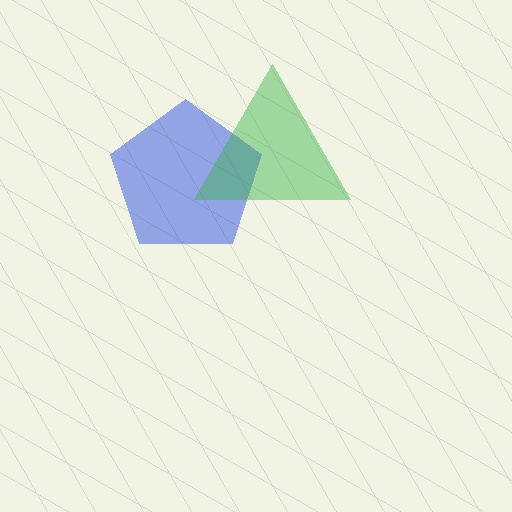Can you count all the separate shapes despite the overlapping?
Yes, there are 2 separate shapes.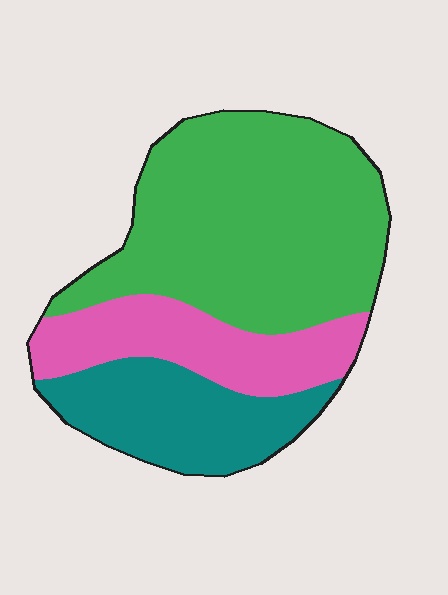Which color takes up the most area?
Green, at roughly 55%.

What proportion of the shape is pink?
Pink takes up between a sixth and a third of the shape.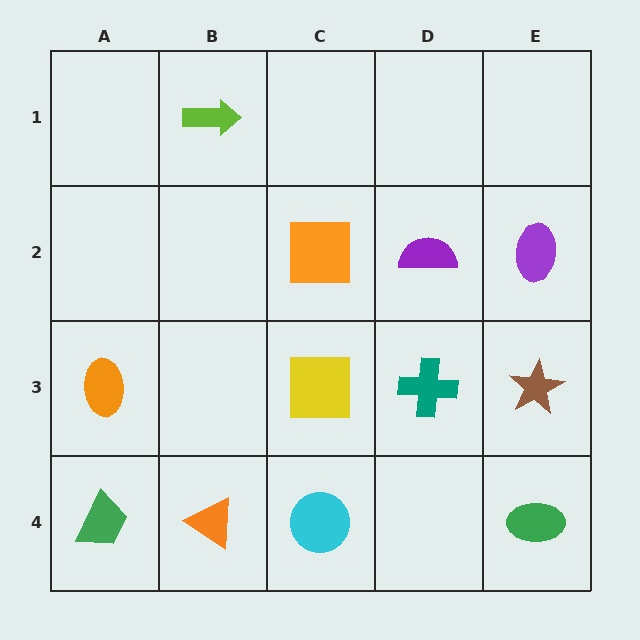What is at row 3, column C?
A yellow square.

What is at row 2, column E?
A purple ellipse.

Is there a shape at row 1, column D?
No, that cell is empty.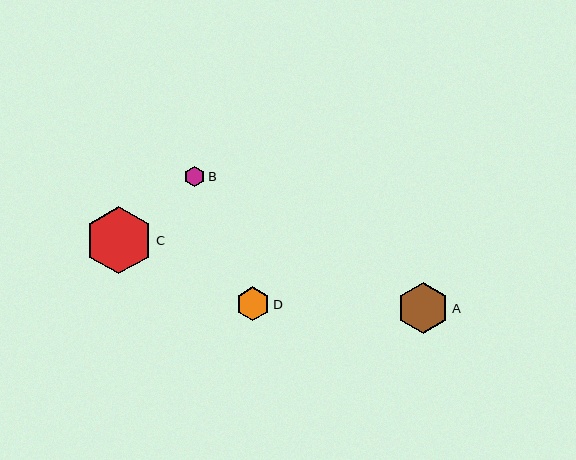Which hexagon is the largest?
Hexagon C is the largest with a size of approximately 68 pixels.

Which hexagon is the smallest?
Hexagon B is the smallest with a size of approximately 21 pixels.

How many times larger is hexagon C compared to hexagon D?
Hexagon C is approximately 2.0 times the size of hexagon D.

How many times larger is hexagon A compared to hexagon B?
Hexagon A is approximately 2.5 times the size of hexagon B.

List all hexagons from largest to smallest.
From largest to smallest: C, A, D, B.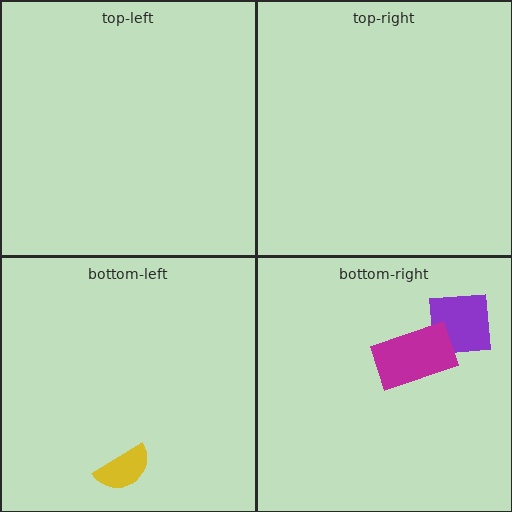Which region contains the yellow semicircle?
The bottom-left region.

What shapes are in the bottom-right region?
The purple square, the magenta rectangle.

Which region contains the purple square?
The bottom-right region.